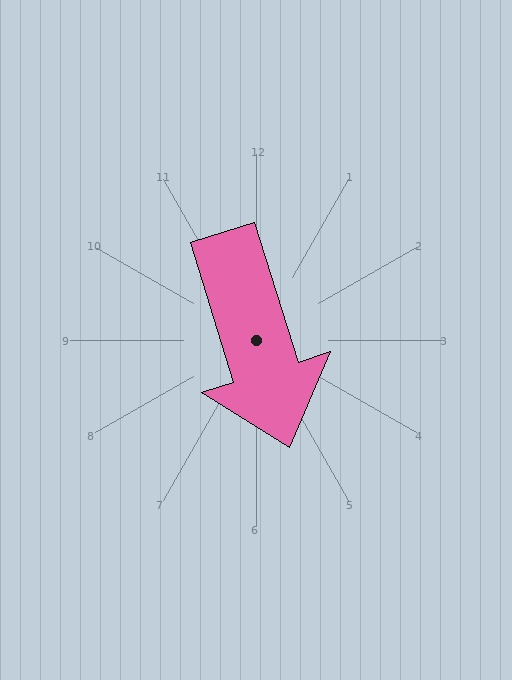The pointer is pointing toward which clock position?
Roughly 5 o'clock.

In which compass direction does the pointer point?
South.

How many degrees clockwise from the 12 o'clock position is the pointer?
Approximately 163 degrees.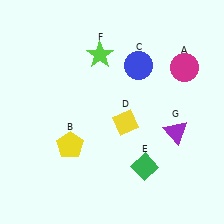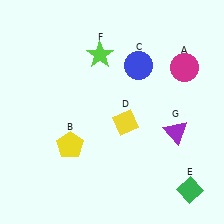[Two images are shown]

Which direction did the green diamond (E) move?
The green diamond (E) moved right.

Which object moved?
The green diamond (E) moved right.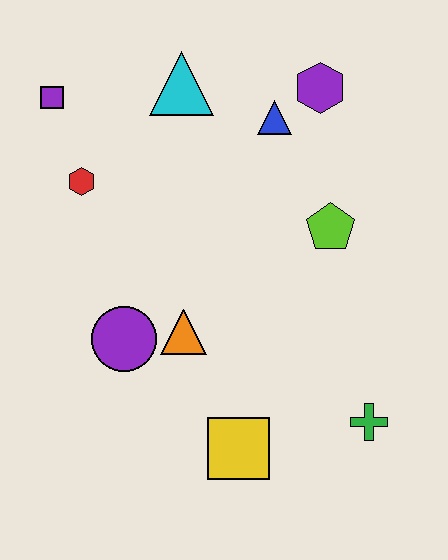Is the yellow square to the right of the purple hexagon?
No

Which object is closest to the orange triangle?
The purple circle is closest to the orange triangle.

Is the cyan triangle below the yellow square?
No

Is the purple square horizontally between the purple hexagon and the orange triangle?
No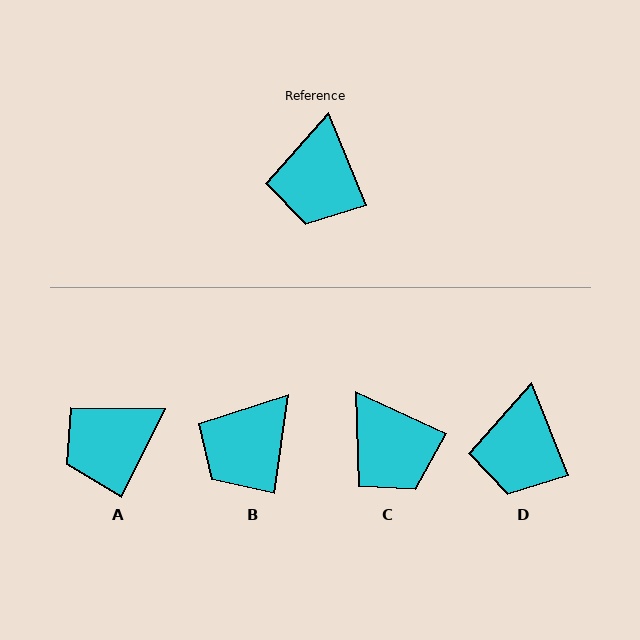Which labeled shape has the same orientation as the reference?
D.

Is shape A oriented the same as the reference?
No, it is off by about 48 degrees.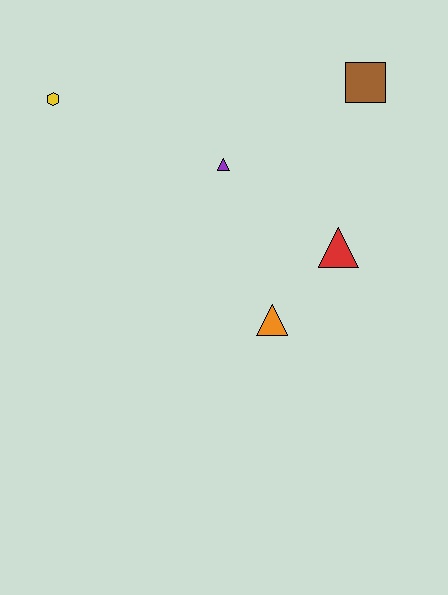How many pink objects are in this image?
There are no pink objects.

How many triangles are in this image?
There are 3 triangles.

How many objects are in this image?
There are 5 objects.